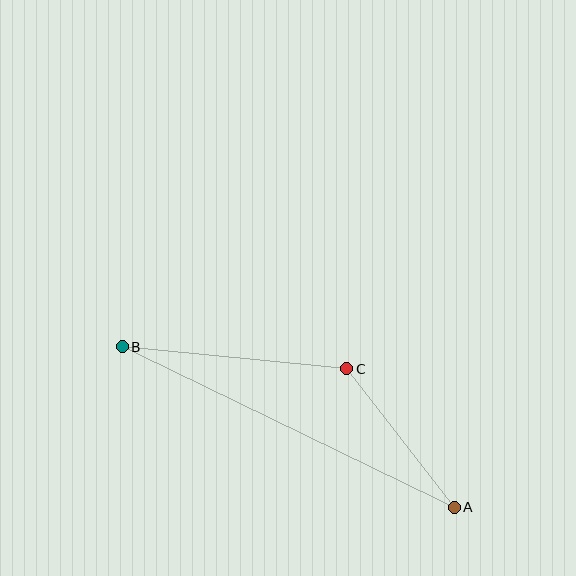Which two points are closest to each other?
Points A and C are closest to each other.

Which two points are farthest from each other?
Points A and B are farthest from each other.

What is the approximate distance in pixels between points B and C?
The distance between B and C is approximately 226 pixels.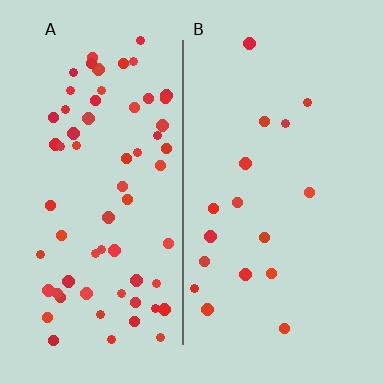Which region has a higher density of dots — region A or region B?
A (the left).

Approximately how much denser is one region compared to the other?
Approximately 3.8× — region A over region B.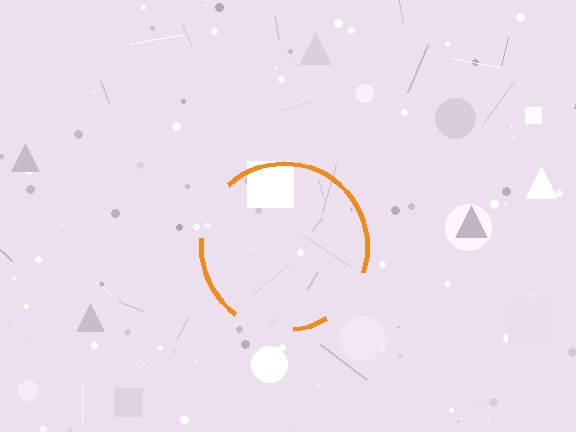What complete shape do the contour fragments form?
The contour fragments form a circle.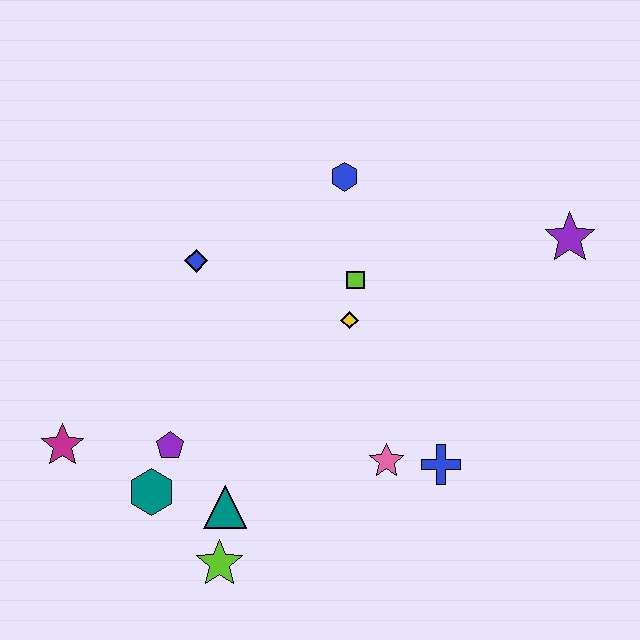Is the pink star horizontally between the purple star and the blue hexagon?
Yes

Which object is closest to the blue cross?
The pink star is closest to the blue cross.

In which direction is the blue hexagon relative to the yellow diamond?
The blue hexagon is above the yellow diamond.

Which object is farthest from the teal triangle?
The purple star is farthest from the teal triangle.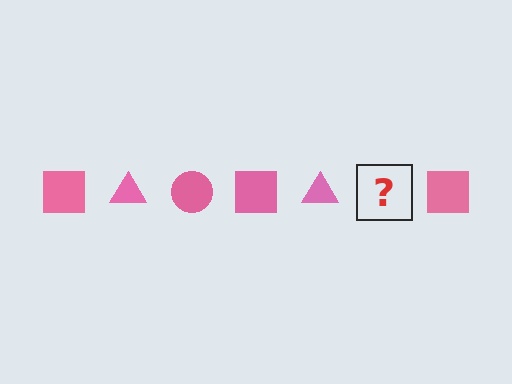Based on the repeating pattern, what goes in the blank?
The blank should be a pink circle.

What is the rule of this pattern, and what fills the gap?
The rule is that the pattern cycles through square, triangle, circle shapes in pink. The gap should be filled with a pink circle.